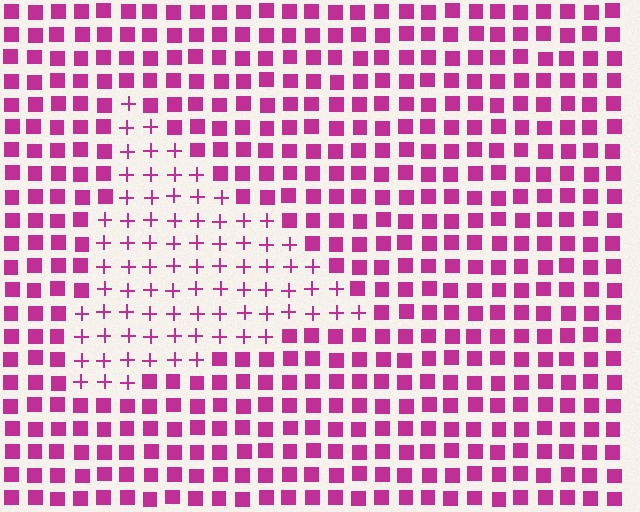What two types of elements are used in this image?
The image uses plus signs inside the triangle region and squares outside it.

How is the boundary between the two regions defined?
The boundary is defined by a change in element shape: plus signs inside vs. squares outside. All elements share the same color and spacing.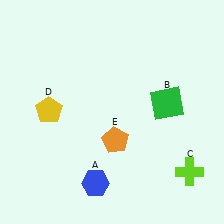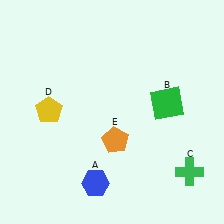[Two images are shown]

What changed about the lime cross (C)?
In Image 1, C is lime. In Image 2, it changed to green.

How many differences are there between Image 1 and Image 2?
There is 1 difference between the two images.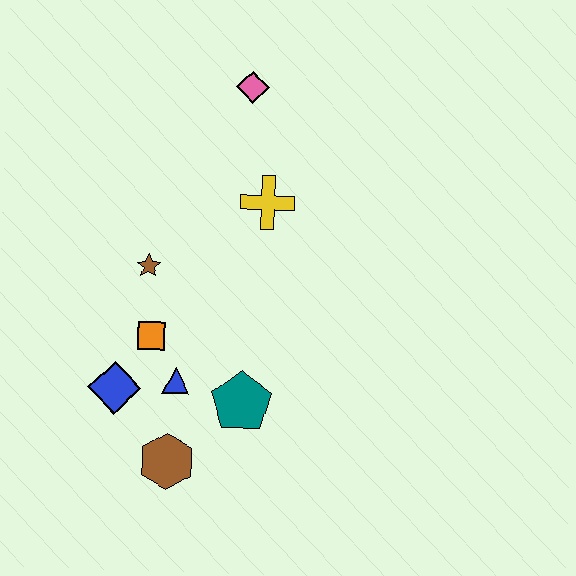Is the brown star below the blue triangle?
No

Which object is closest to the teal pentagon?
The blue triangle is closest to the teal pentagon.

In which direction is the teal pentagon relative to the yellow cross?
The teal pentagon is below the yellow cross.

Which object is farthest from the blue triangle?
The pink diamond is farthest from the blue triangle.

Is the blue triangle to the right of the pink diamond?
No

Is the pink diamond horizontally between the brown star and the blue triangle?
No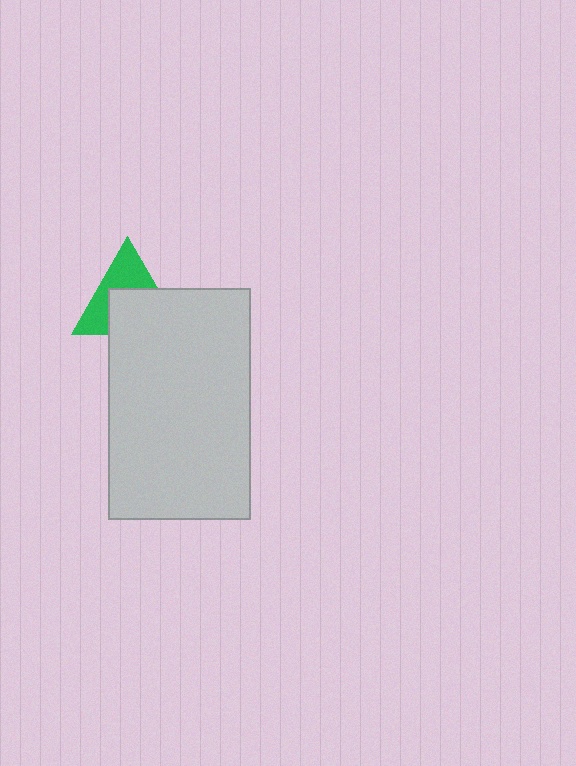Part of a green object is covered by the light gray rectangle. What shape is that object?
It is a triangle.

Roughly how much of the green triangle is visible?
About half of it is visible (roughly 46%).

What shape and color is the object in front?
The object in front is a light gray rectangle.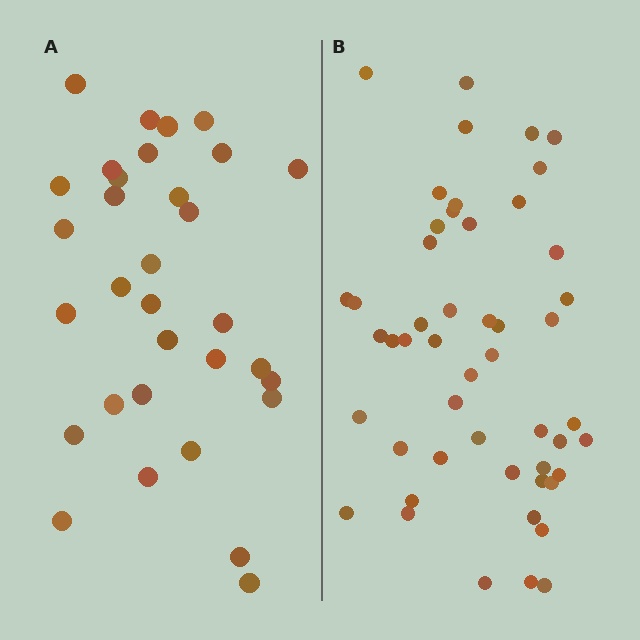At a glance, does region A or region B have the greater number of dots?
Region B (the right region) has more dots.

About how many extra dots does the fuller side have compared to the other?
Region B has approximately 20 more dots than region A.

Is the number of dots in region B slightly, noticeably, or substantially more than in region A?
Region B has substantially more. The ratio is roughly 1.6 to 1.